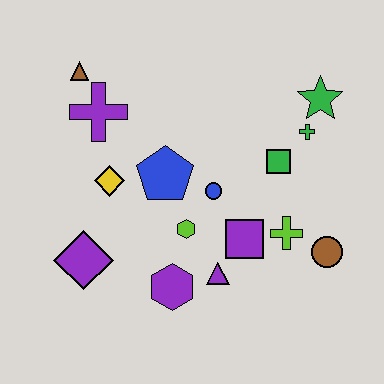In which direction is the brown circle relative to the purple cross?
The brown circle is to the right of the purple cross.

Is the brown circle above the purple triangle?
Yes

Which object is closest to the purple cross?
The brown triangle is closest to the purple cross.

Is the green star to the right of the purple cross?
Yes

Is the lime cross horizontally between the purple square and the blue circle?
No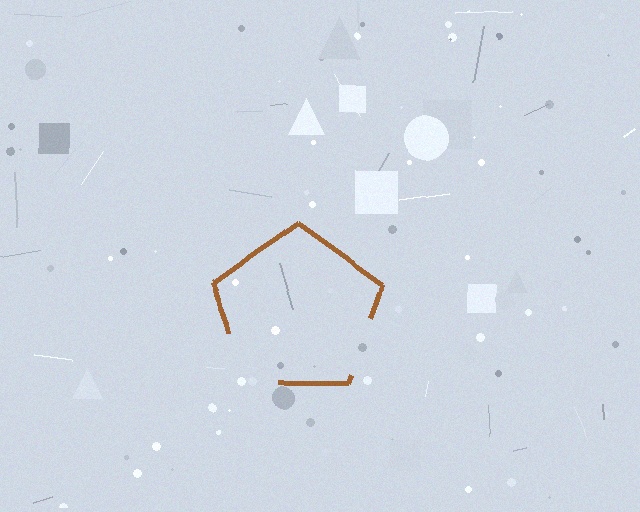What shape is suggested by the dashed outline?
The dashed outline suggests a pentagon.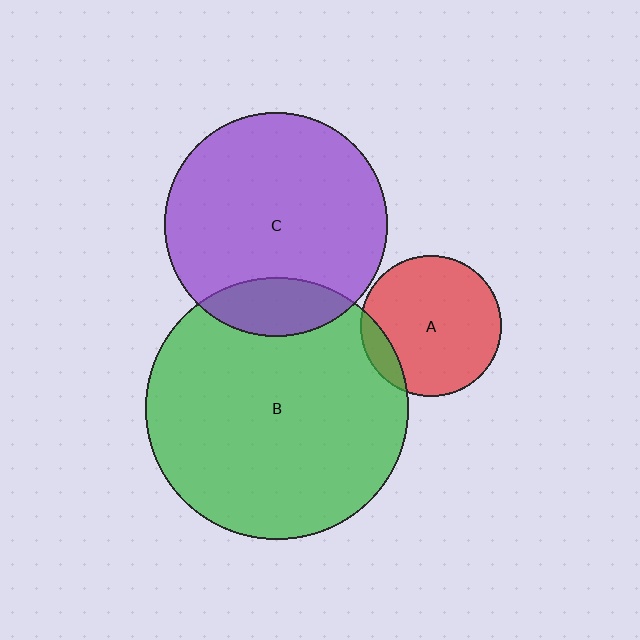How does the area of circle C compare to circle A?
Approximately 2.5 times.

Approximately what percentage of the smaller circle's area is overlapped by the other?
Approximately 10%.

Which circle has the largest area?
Circle B (green).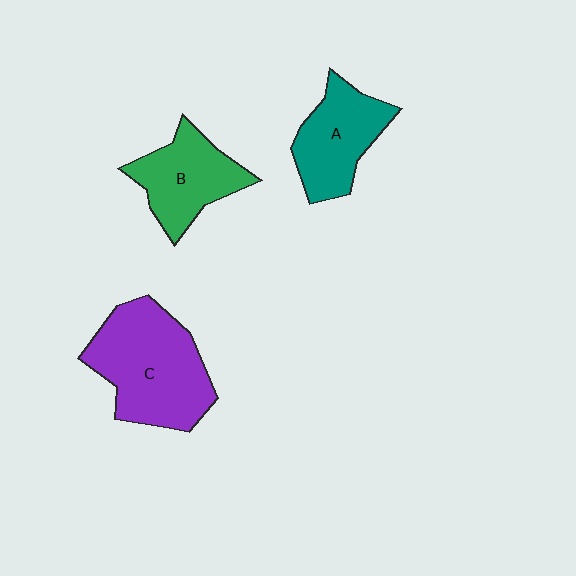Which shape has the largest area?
Shape C (purple).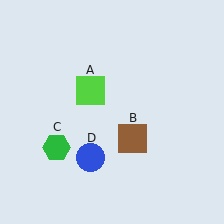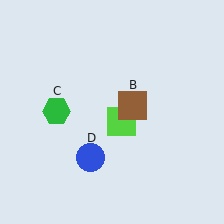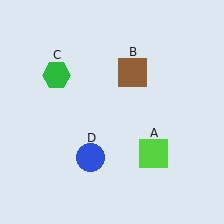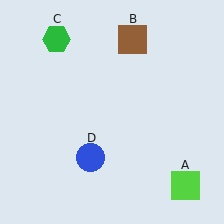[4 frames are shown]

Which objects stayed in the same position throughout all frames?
Blue circle (object D) remained stationary.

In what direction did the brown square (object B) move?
The brown square (object B) moved up.